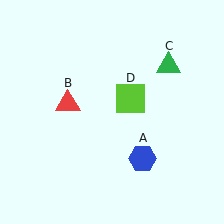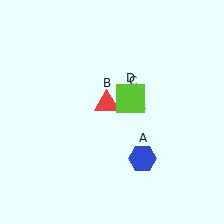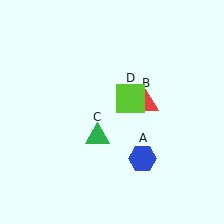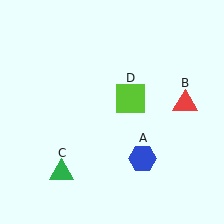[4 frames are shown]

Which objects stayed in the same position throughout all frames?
Blue hexagon (object A) and lime square (object D) remained stationary.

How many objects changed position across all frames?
2 objects changed position: red triangle (object B), green triangle (object C).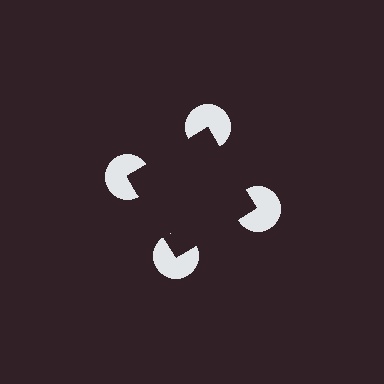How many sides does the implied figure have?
4 sides.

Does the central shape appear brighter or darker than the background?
It typically appears slightly darker than the background, even though no actual brightness change is drawn.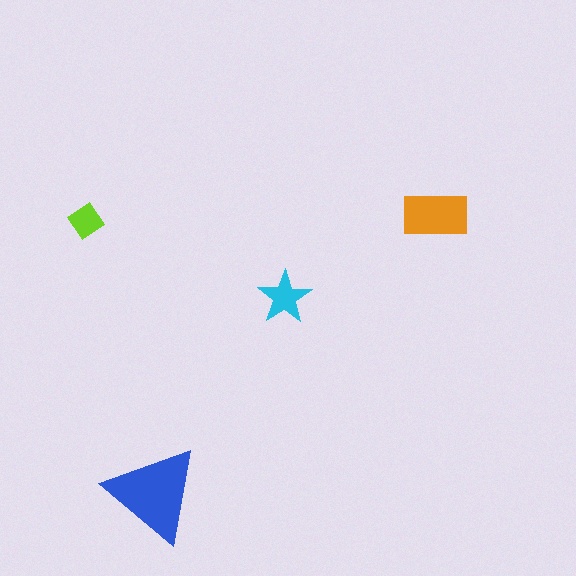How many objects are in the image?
There are 4 objects in the image.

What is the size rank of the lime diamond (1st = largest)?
4th.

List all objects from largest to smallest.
The blue triangle, the orange rectangle, the cyan star, the lime diamond.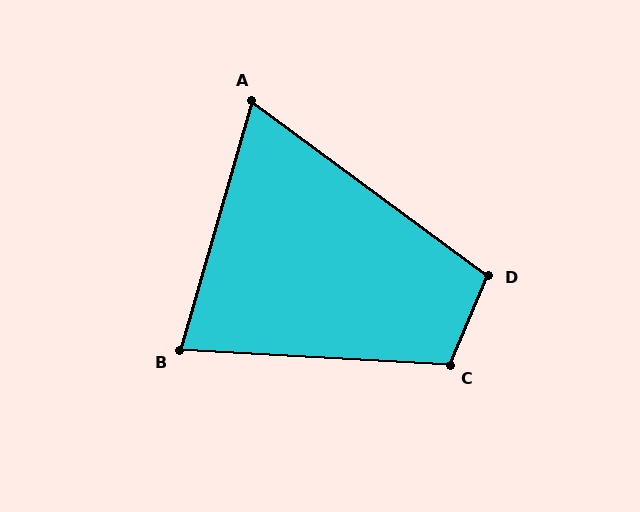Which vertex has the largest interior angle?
C, at approximately 110 degrees.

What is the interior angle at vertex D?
Approximately 103 degrees (obtuse).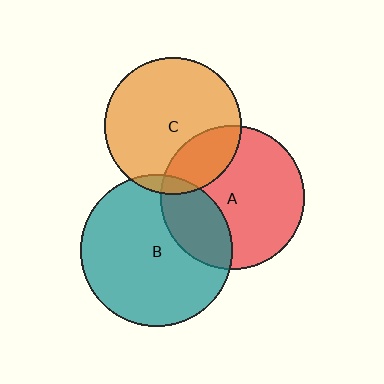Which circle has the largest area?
Circle B (teal).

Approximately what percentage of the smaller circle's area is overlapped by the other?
Approximately 5%.